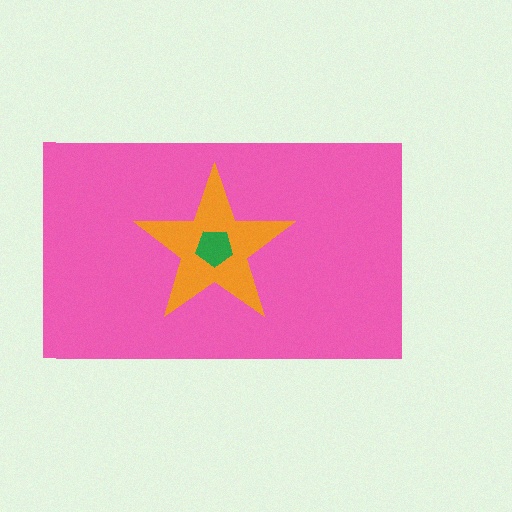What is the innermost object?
The green pentagon.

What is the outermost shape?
The pink rectangle.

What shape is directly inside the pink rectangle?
The orange star.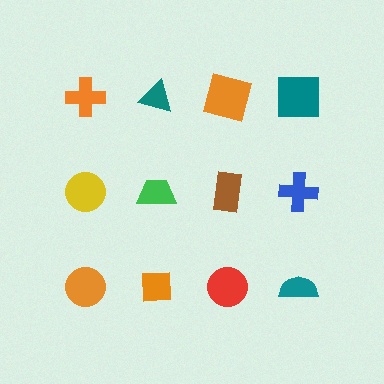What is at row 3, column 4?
A teal semicircle.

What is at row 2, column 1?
A yellow circle.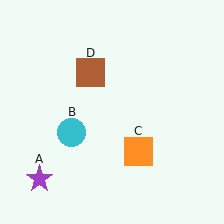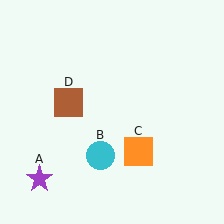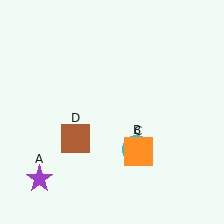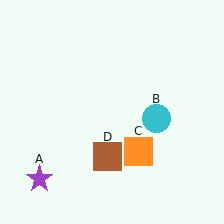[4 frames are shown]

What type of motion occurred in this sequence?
The cyan circle (object B), brown square (object D) rotated counterclockwise around the center of the scene.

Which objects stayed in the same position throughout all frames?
Purple star (object A) and orange square (object C) remained stationary.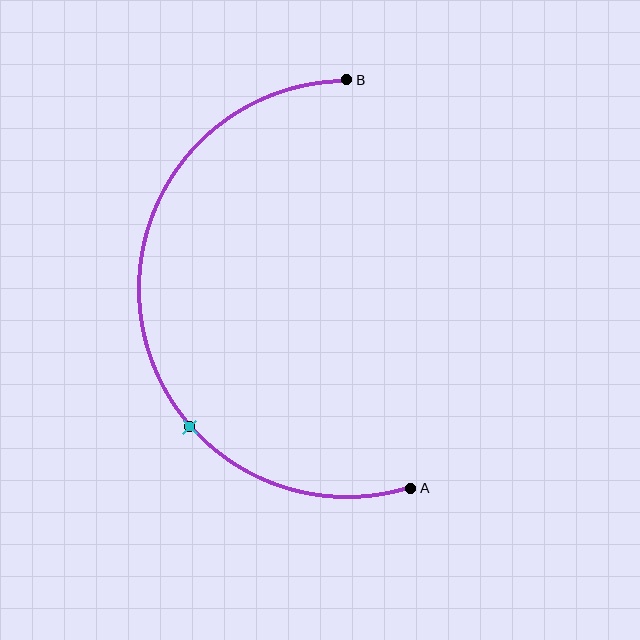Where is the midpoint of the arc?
The arc midpoint is the point on the curve farthest from the straight line joining A and B. It sits to the left of that line.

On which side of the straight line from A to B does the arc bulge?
The arc bulges to the left of the straight line connecting A and B.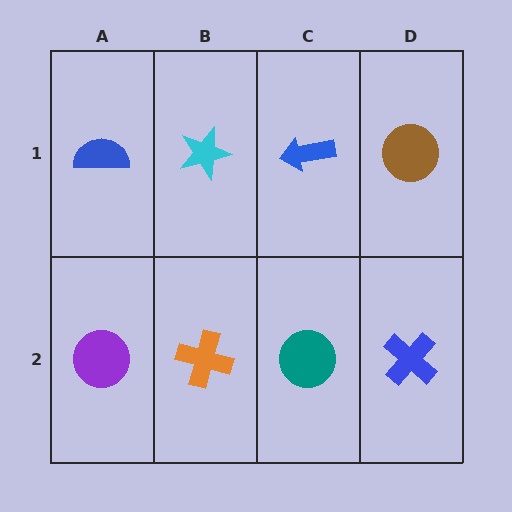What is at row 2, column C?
A teal circle.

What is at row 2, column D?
A blue cross.